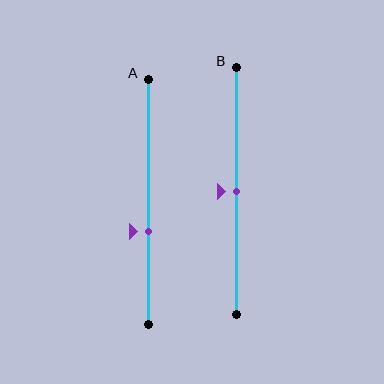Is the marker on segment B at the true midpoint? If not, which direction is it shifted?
Yes, the marker on segment B is at the true midpoint.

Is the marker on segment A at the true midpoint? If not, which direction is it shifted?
No, the marker on segment A is shifted downward by about 12% of the segment length.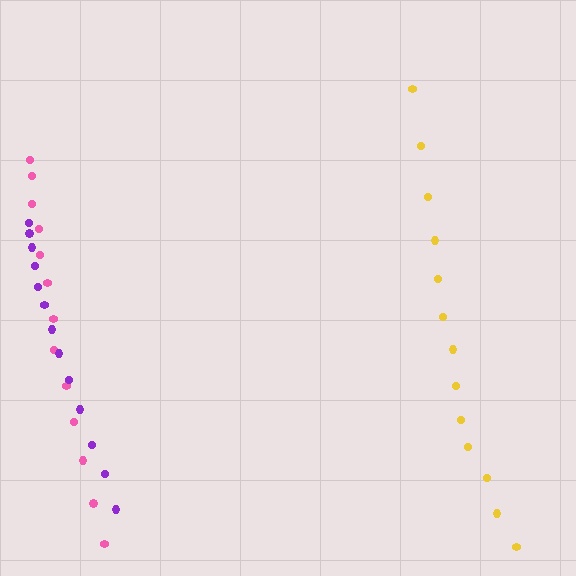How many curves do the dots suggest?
There are 3 distinct paths.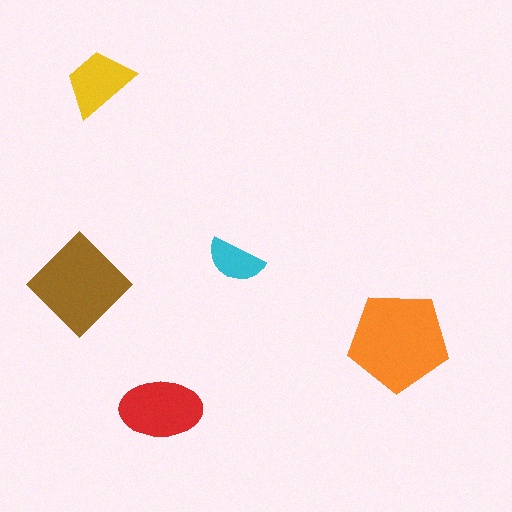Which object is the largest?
The orange pentagon.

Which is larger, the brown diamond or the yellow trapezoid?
The brown diamond.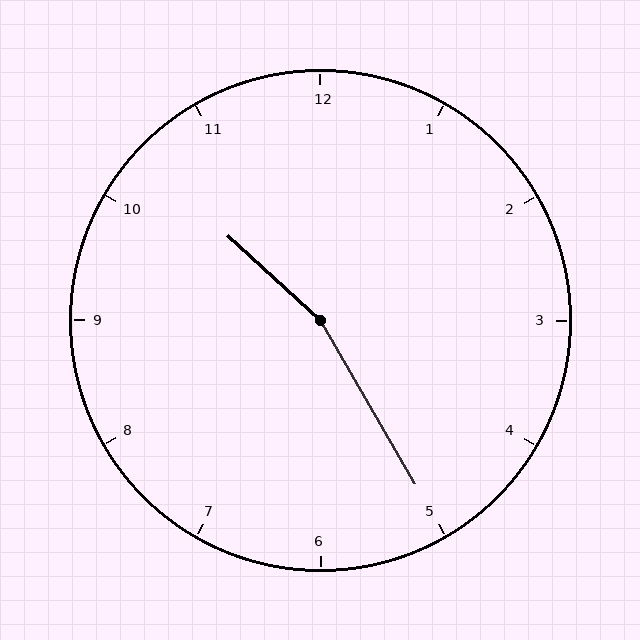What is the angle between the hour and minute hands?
Approximately 162 degrees.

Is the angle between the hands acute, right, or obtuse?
It is obtuse.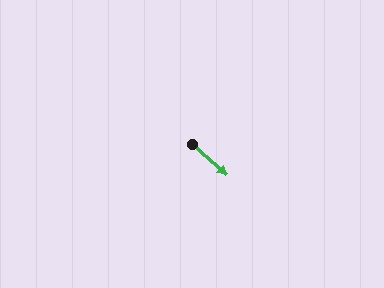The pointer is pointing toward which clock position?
Roughly 4 o'clock.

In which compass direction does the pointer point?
Southeast.